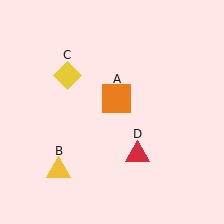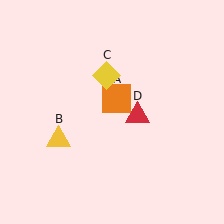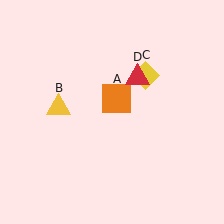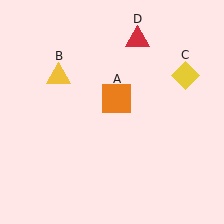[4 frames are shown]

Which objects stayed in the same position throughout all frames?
Orange square (object A) remained stationary.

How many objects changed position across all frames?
3 objects changed position: yellow triangle (object B), yellow diamond (object C), red triangle (object D).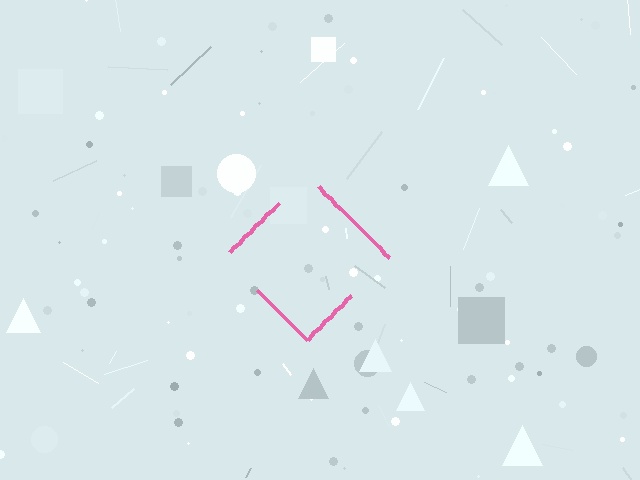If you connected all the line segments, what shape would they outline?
They would outline a diamond.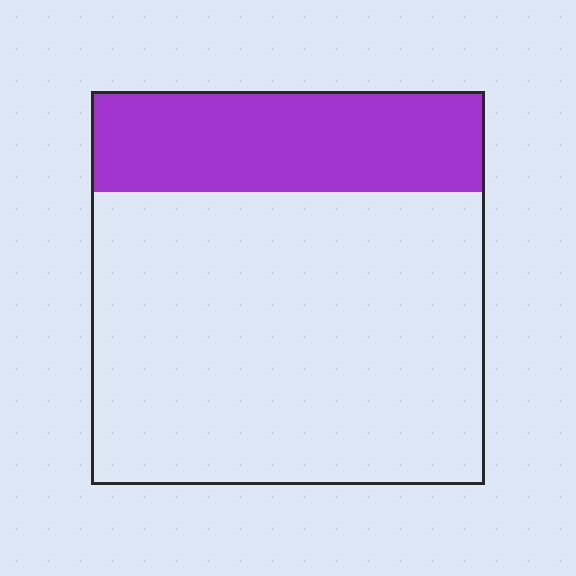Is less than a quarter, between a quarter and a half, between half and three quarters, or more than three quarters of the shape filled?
Between a quarter and a half.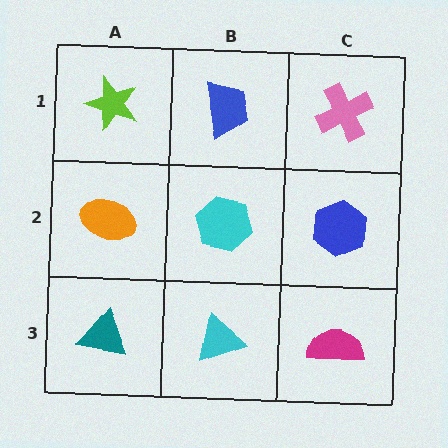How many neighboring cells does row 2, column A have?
3.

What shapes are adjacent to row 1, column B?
A cyan hexagon (row 2, column B), a lime star (row 1, column A), a pink cross (row 1, column C).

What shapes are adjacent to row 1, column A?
An orange ellipse (row 2, column A), a blue trapezoid (row 1, column B).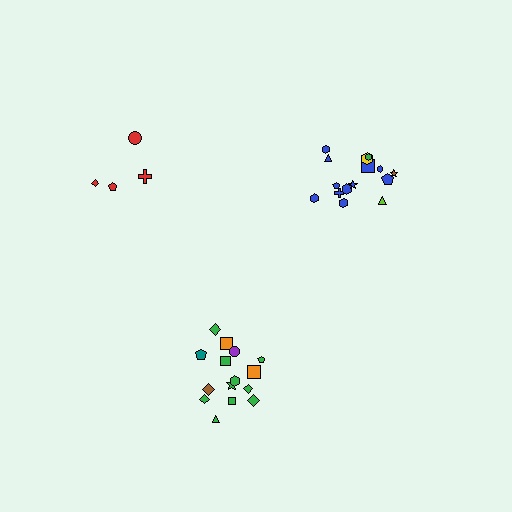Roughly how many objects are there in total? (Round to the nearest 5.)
Roughly 35 objects in total.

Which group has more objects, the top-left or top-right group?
The top-right group.